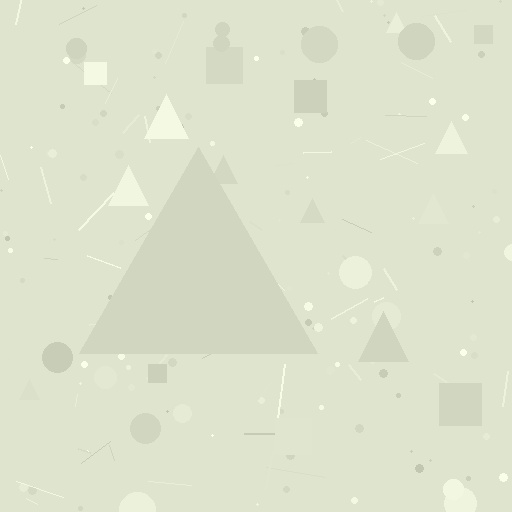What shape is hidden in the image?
A triangle is hidden in the image.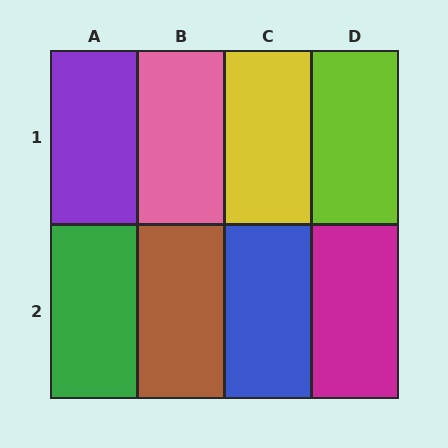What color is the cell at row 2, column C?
Blue.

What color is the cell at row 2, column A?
Green.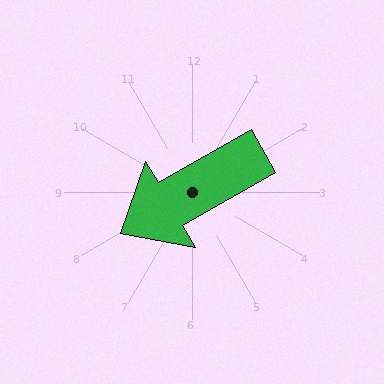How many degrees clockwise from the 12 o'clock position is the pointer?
Approximately 240 degrees.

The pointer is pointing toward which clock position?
Roughly 8 o'clock.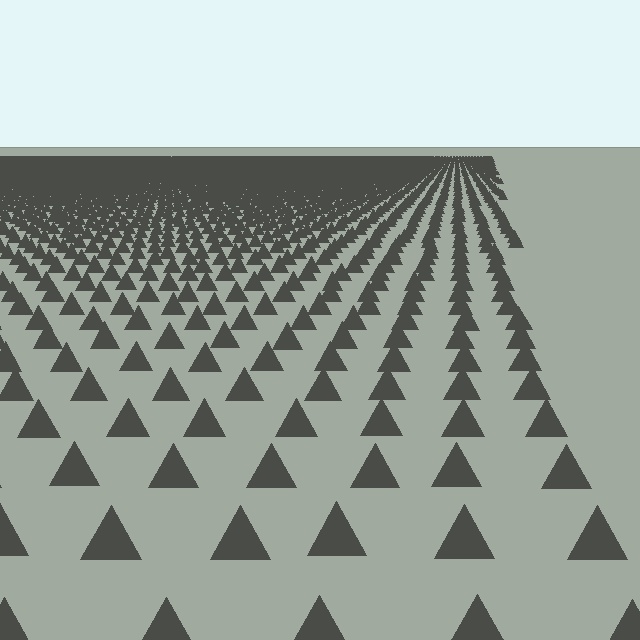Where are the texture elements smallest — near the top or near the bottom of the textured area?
Near the top.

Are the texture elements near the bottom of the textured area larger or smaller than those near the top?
Larger. Near the bottom, elements are closer to the viewer and appear at a bigger on-screen size.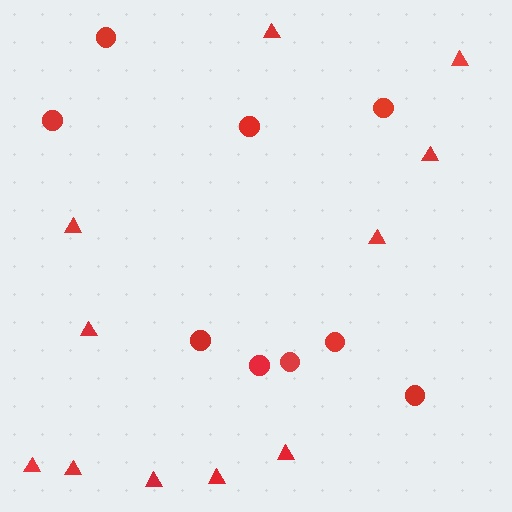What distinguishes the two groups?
There are 2 groups: one group of circles (9) and one group of triangles (11).